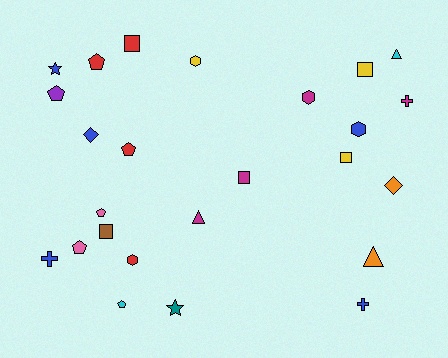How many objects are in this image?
There are 25 objects.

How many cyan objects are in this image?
There are 2 cyan objects.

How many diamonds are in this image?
There are 2 diamonds.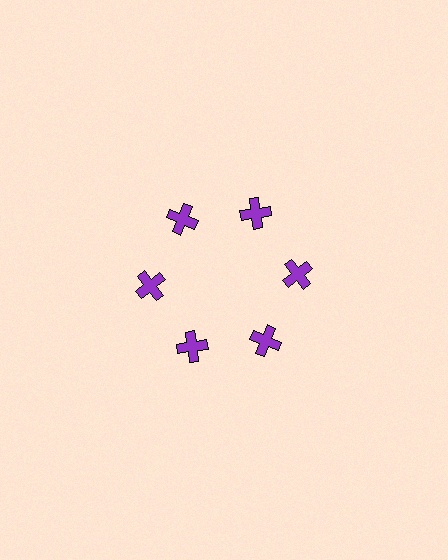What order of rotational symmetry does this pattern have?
This pattern has 6-fold rotational symmetry.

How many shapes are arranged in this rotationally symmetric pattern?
There are 6 shapes, arranged in 6 groups of 1.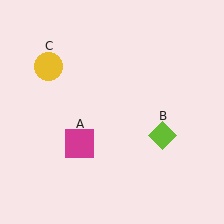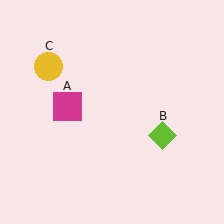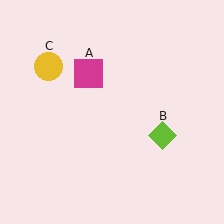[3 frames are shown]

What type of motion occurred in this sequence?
The magenta square (object A) rotated clockwise around the center of the scene.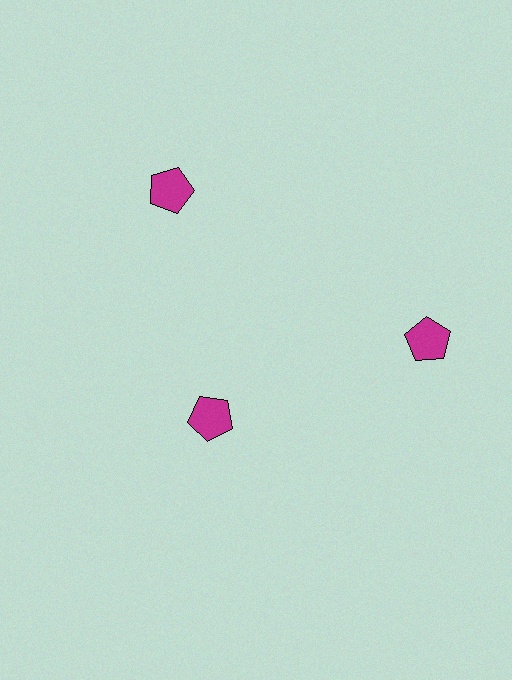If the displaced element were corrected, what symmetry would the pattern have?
It would have 3-fold rotational symmetry — the pattern would map onto itself every 120 degrees.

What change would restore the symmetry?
The symmetry would be restored by moving it outward, back onto the ring so that all 3 pentagons sit at equal angles and equal distance from the center.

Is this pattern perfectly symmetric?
No. The 3 magenta pentagons are arranged in a ring, but one element near the 7 o'clock position is pulled inward toward the center, breaking the 3-fold rotational symmetry.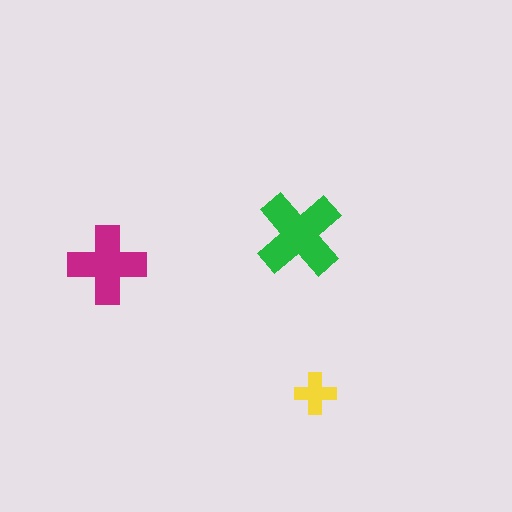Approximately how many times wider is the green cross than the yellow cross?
About 2 times wider.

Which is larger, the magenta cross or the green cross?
The green one.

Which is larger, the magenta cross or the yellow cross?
The magenta one.